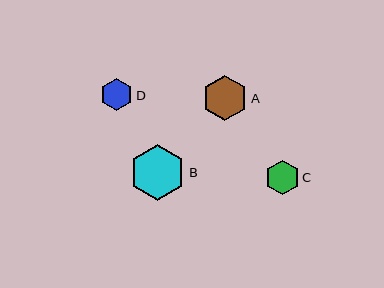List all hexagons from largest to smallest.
From largest to smallest: B, A, C, D.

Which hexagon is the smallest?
Hexagon D is the smallest with a size of approximately 32 pixels.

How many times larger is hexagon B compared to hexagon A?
Hexagon B is approximately 1.2 times the size of hexagon A.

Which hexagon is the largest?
Hexagon B is the largest with a size of approximately 55 pixels.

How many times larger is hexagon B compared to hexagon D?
Hexagon B is approximately 1.7 times the size of hexagon D.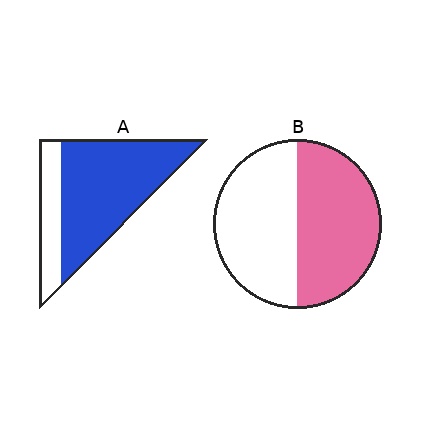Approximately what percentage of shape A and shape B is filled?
A is approximately 75% and B is approximately 50%.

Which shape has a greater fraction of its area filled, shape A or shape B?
Shape A.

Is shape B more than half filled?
Roughly half.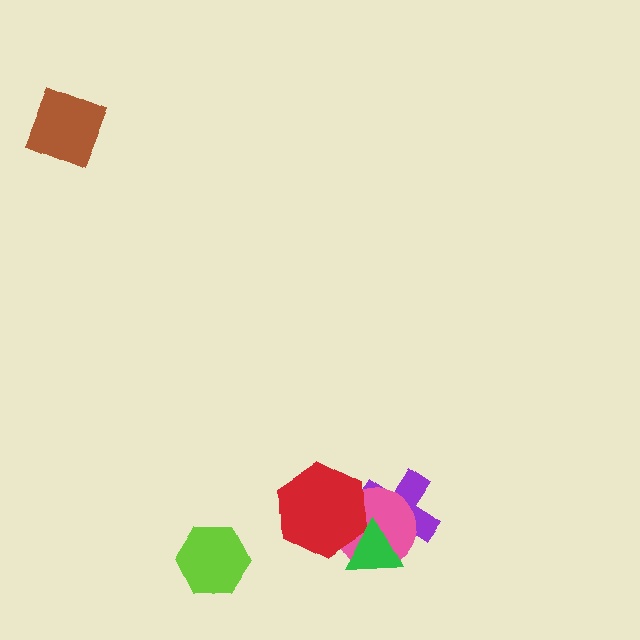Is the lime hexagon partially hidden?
No, no other shape covers it.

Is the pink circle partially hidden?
Yes, it is partially covered by another shape.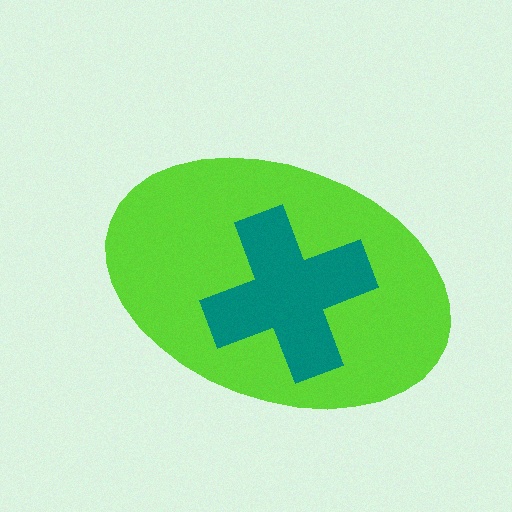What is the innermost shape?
The teal cross.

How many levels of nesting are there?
2.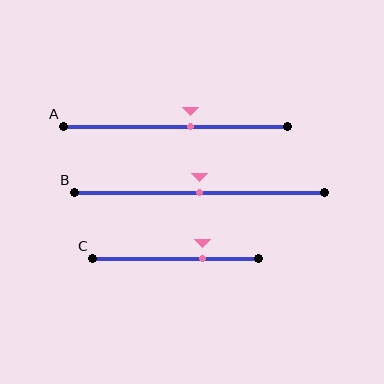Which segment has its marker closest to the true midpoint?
Segment B has its marker closest to the true midpoint.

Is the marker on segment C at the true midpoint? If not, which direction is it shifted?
No, the marker on segment C is shifted to the right by about 16% of the segment length.